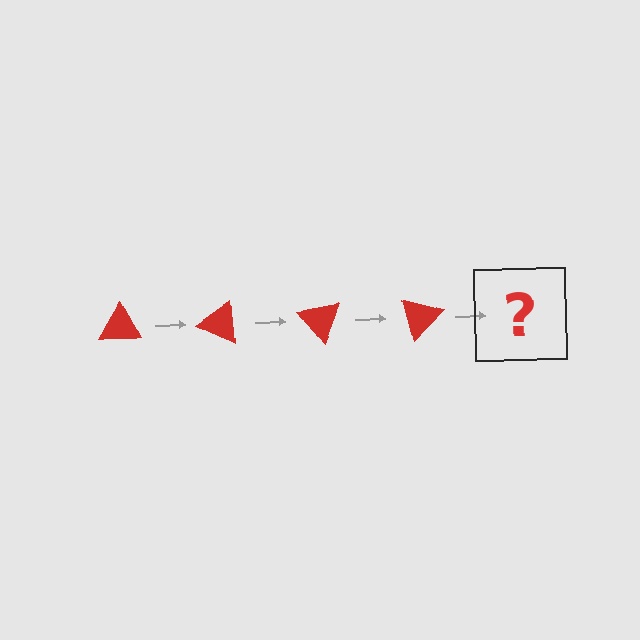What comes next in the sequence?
The next element should be a red triangle rotated 100 degrees.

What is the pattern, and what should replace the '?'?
The pattern is that the triangle rotates 25 degrees each step. The '?' should be a red triangle rotated 100 degrees.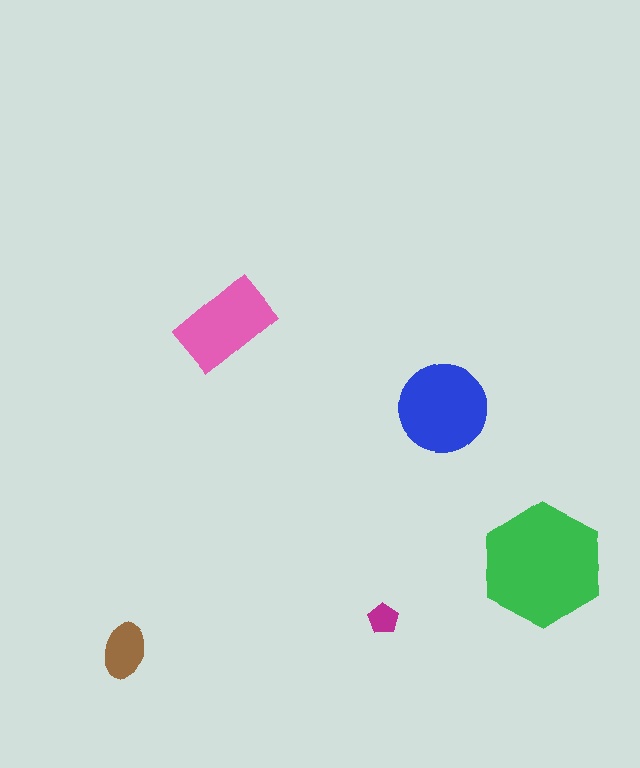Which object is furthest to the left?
The brown ellipse is leftmost.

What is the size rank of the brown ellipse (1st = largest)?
4th.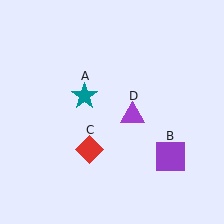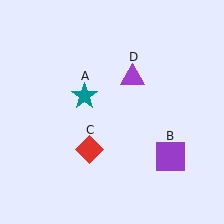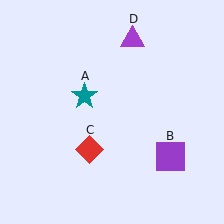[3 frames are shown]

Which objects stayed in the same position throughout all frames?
Teal star (object A) and purple square (object B) and red diamond (object C) remained stationary.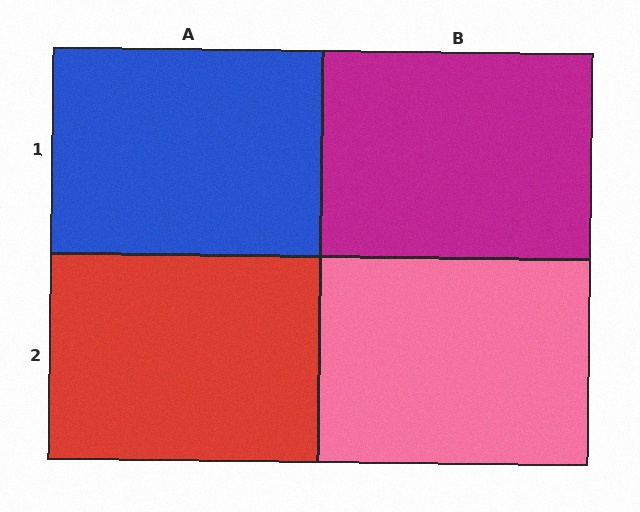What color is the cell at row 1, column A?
Blue.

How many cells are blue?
1 cell is blue.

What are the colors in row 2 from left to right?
Red, pink.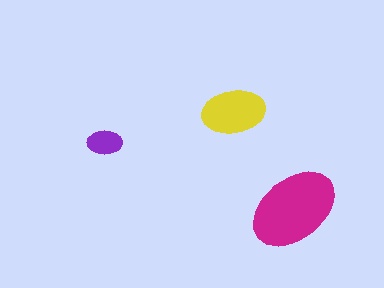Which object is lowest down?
The magenta ellipse is bottommost.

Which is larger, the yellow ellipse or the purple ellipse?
The yellow one.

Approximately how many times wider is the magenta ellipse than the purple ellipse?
About 2.5 times wider.